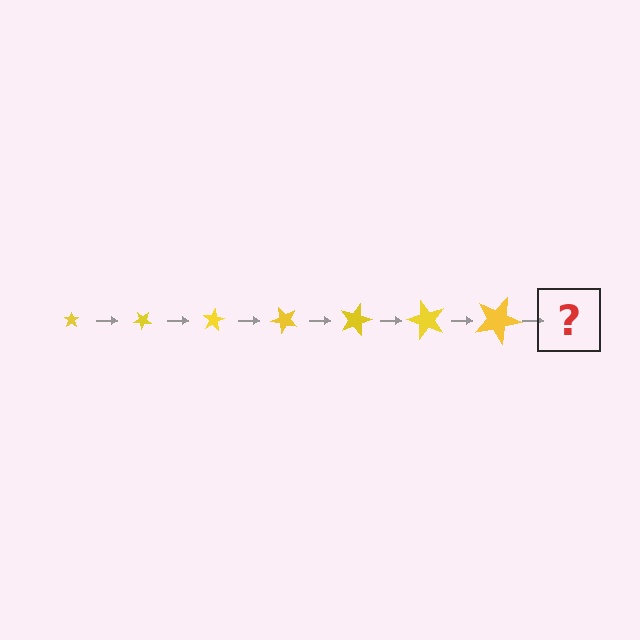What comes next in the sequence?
The next element should be a star, larger than the previous one and rotated 280 degrees from the start.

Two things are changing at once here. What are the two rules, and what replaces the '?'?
The two rules are that the star grows larger each step and it rotates 40 degrees each step. The '?' should be a star, larger than the previous one and rotated 280 degrees from the start.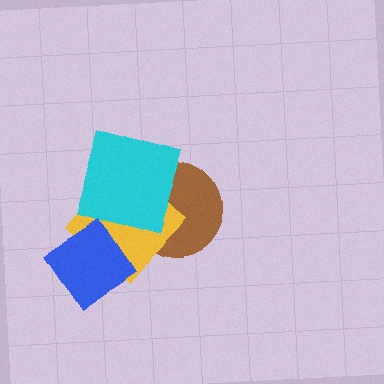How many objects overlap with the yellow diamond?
3 objects overlap with the yellow diamond.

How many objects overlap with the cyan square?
2 objects overlap with the cyan square.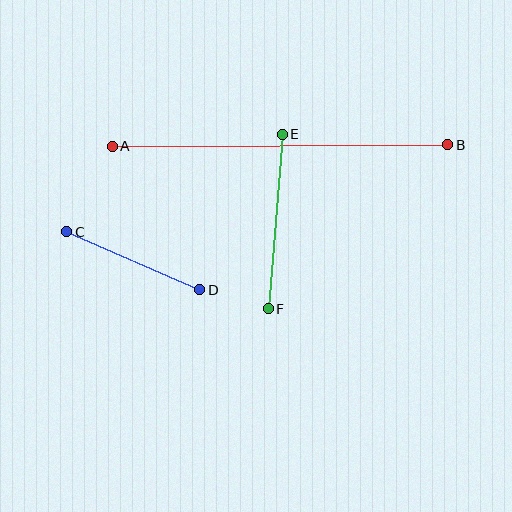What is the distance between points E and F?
The distance is approximately 175 pixels.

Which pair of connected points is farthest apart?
Points A and B are farthest apart.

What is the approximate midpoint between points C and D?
The midpoint is at approximately (133, 261) pixels.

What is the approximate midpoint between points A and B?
The midpoint is at approximately (280, 145) pixels.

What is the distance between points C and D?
The distance is approximately 145 pixels.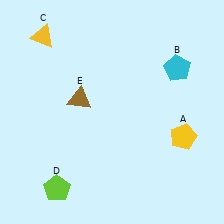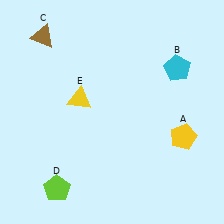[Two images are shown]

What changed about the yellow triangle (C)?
In Image 1, C is yellow. In Image 2, it changed to brown.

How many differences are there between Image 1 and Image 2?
There are 2 differences between the two images.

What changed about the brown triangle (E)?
In Image 1, E is brown. In Image 2, it changed to yellow.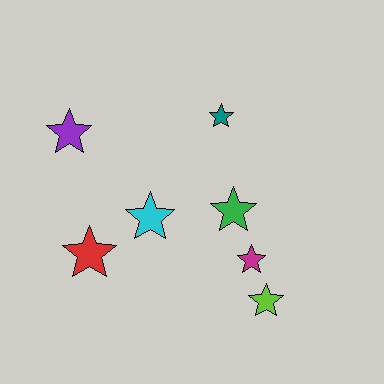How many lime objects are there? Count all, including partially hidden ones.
There is 1 lime object.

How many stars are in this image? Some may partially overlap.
There are 7 stars.